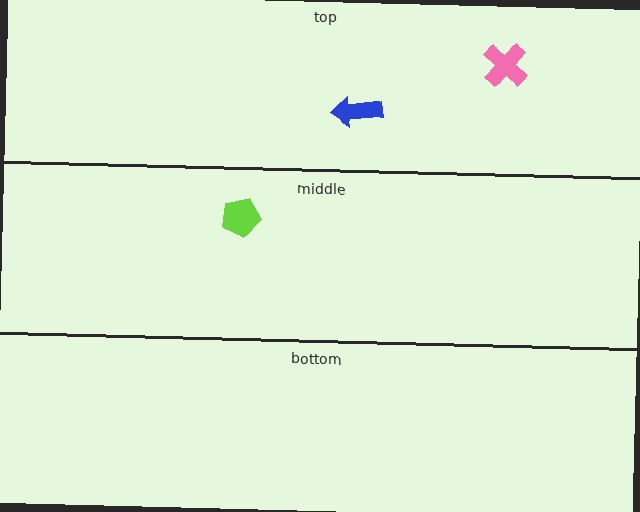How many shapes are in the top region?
2.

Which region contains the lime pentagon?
The middle region.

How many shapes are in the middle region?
1.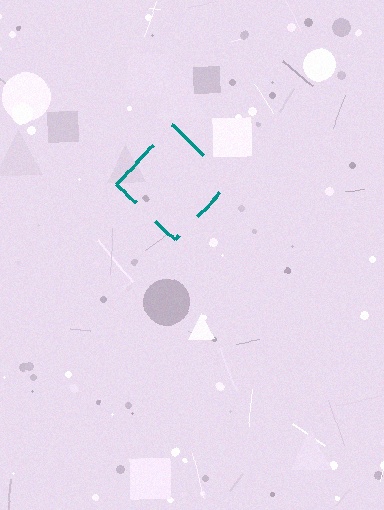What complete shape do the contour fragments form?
The contour fragments form a diamond.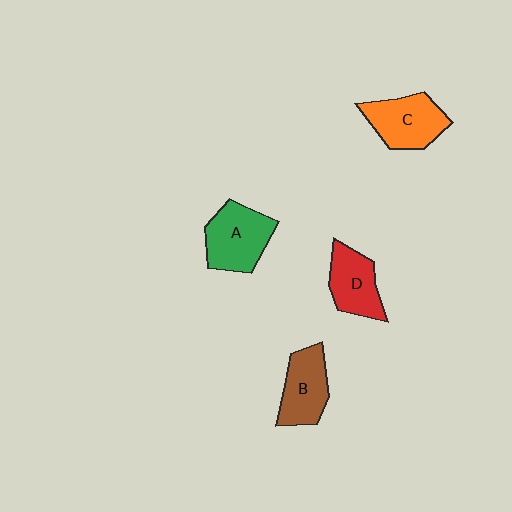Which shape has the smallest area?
Shape D (red).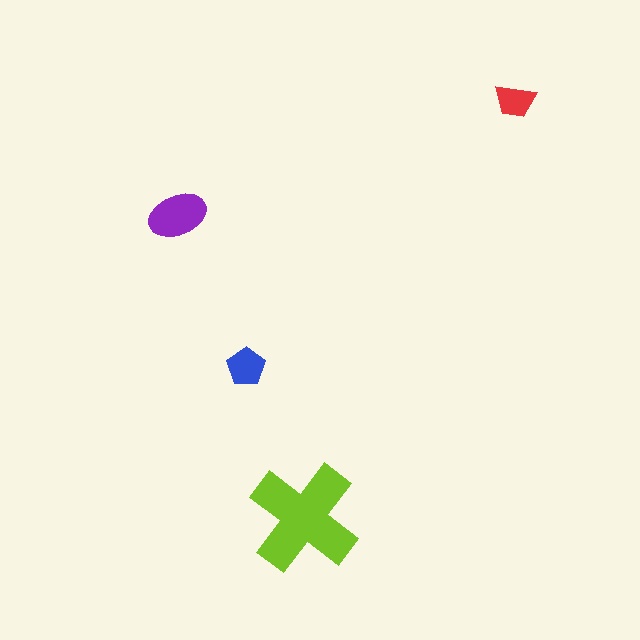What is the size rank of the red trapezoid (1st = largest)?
4th.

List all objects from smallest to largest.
The red trapezoid, the blue pentagon, the purple ellipse, the lime cross.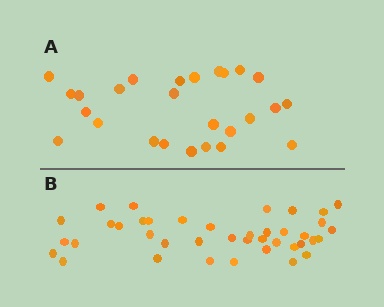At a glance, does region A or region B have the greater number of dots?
Region B (the bottom region) has more dots.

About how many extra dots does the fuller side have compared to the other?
Region B has approximately 15 more dots than region A.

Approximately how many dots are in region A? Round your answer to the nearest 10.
About 30 dots. (The exact count is 26, which rounds to 30.)